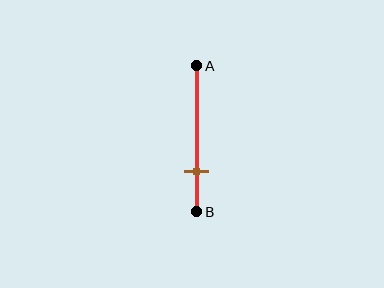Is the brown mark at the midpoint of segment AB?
No, the mark is at about 70% from A, not at the 50% midpoint.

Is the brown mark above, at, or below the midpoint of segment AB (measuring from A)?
The brown mark is below the midpoint of segment AB.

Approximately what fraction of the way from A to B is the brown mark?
The brown mark is approximately 70% of the way from A to B.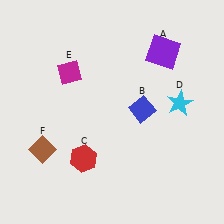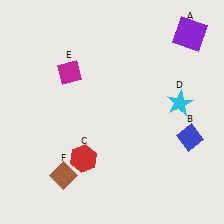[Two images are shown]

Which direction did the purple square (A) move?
The purple square (A) moved right.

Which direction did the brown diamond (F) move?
The brown diamond (F) moved down.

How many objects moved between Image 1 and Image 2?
3 objects moved between the two images.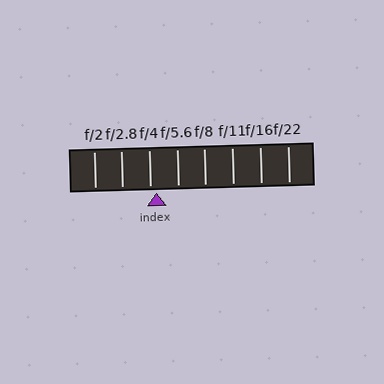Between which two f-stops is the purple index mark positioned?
The index mark is between f/4 and f/5.6.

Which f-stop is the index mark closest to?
The index mark is closest to f/4.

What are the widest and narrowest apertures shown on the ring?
The widest aperture shown is f/2 and the narrowest is f/22.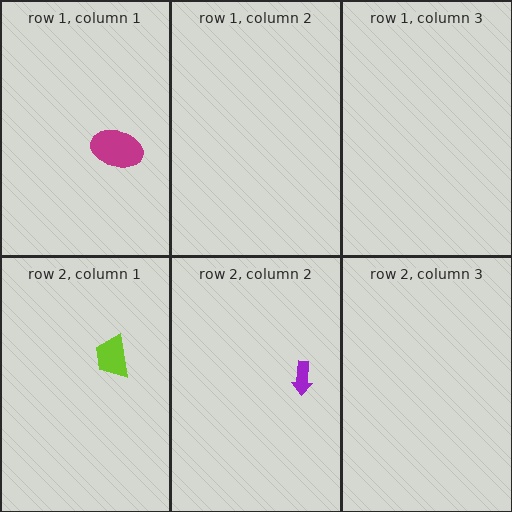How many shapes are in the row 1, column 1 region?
1.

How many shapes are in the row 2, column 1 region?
1.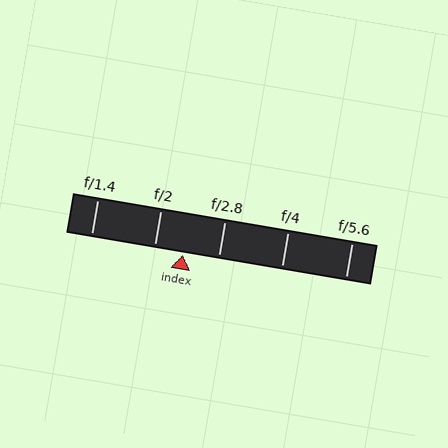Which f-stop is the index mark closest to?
The index mark is closest to f/2.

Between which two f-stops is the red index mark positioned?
The index mark is between f/2 and f/2.8.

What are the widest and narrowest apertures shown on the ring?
The widest aperture shown is f/1.4 and the narrowest is f/5.6.